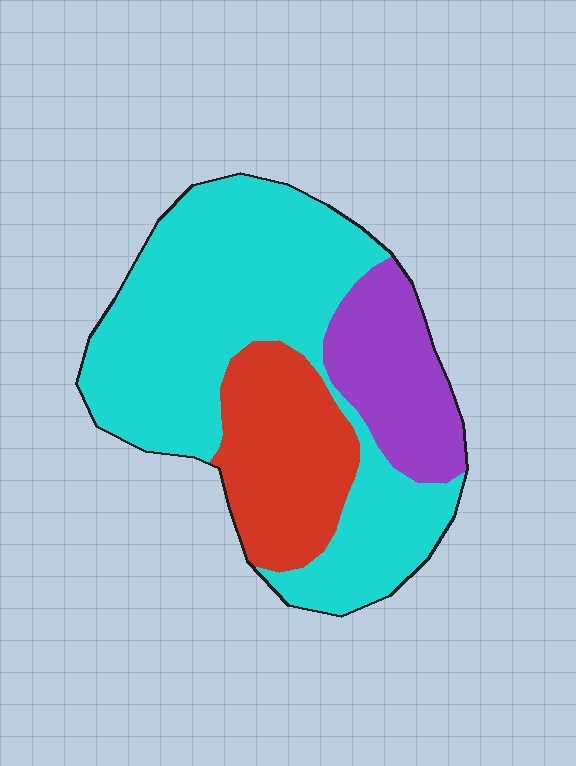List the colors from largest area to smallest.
From largest to smallest: cyan, red, purple.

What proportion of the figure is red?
Red takes up about one fifth (1/5) of the figure.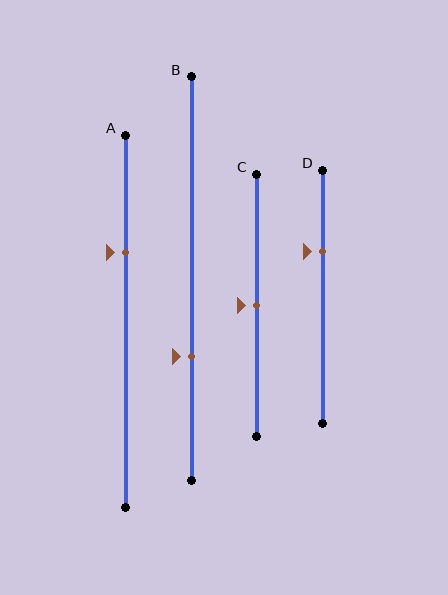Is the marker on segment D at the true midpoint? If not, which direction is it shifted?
No, the marker on segment D is shifted upward by about 18% of the segment length.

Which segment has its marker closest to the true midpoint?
Segment C has its marker closest to the true midpoint.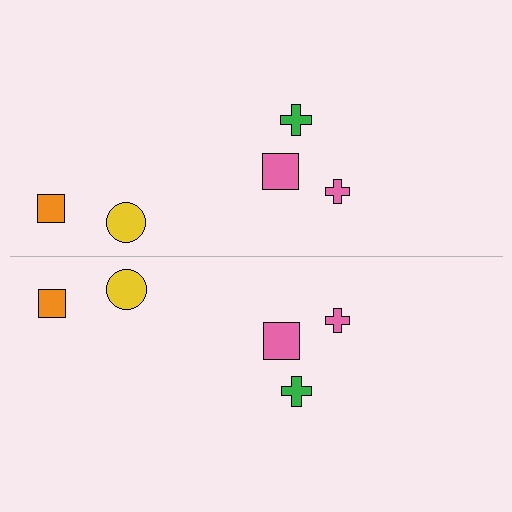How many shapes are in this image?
There are 10 shapes in this image.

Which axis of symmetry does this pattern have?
The pattern has a horizontal axis of symmetry running through the center of the image.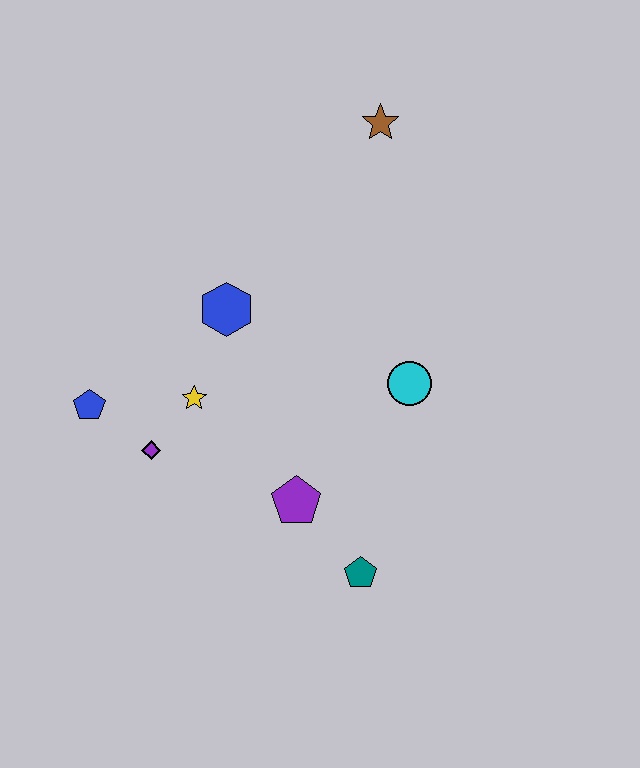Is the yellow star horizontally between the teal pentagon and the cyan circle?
No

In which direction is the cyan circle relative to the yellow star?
The cyan circle is to the right of the yellow star.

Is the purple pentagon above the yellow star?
No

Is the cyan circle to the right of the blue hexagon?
Yes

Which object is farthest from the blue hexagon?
The teal pentagon is farthest from the blue hexagon.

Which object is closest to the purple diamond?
The yellow star is closest to the purple diamond.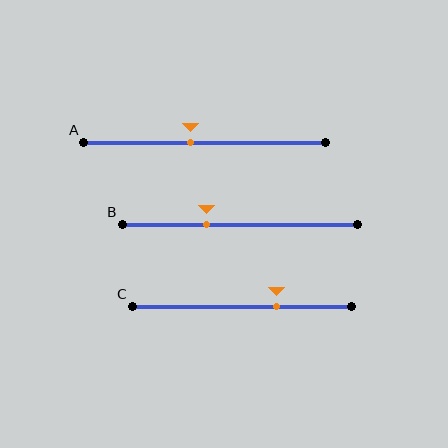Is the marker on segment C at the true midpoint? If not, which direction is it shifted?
No, the marker on segment C is shifted to the right by about 16% of the segment length.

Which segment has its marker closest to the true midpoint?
Segment A has its marker closest to the true midpoint.